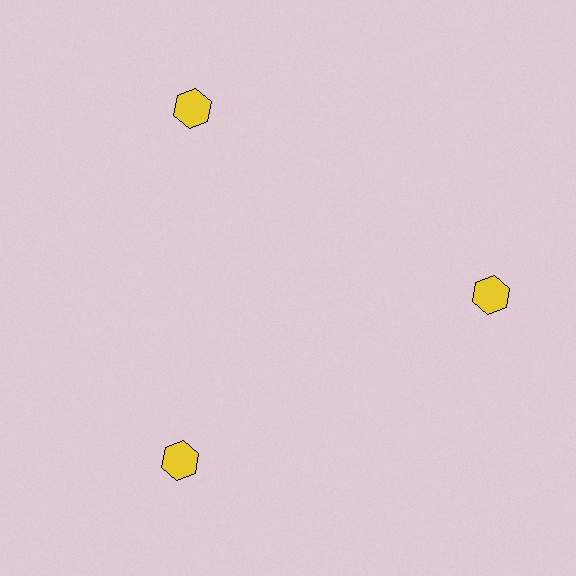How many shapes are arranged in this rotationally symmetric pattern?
There are 3 shapes, arranged in 3 groups of 1.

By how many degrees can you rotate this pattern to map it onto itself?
The pattern maps onto itself every 120 degrees of rotation.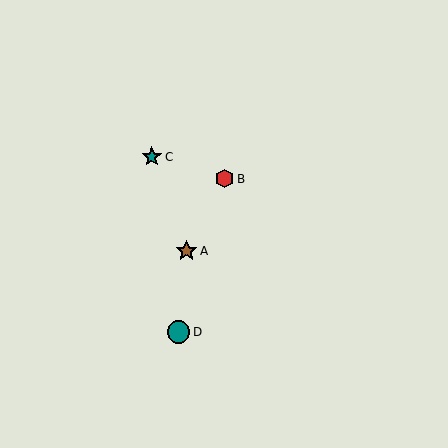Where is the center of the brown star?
The center of the brown star is at (187, 251).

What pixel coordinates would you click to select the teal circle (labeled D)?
Click at (178, 332) to select the teal circle D.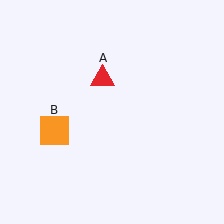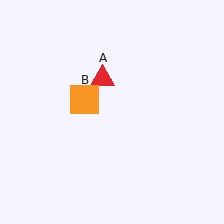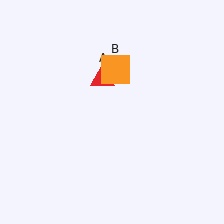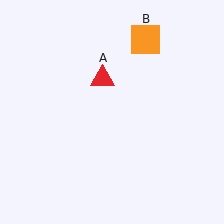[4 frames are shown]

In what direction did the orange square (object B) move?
The orange square (object B) moved up and to the right.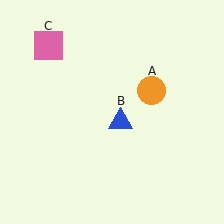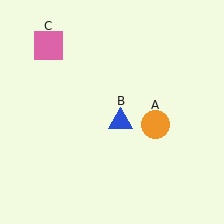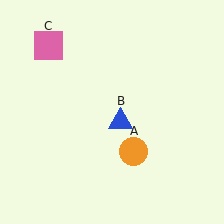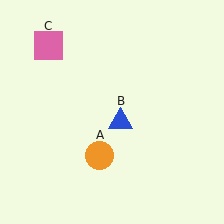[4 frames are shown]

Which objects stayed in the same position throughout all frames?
Blue triangle (object B) and pink square (object C) remained stationary.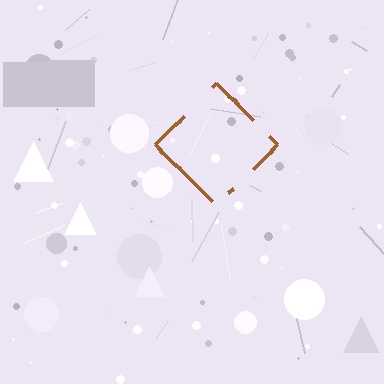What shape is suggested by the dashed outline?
The dashed outline suggests a diamond.